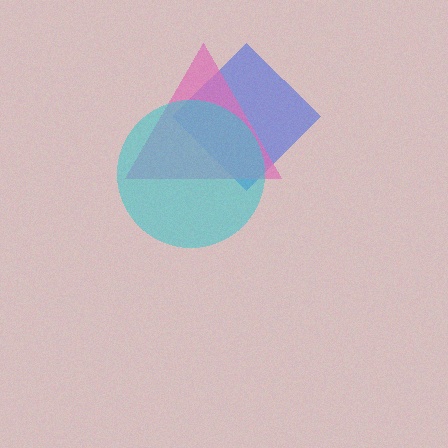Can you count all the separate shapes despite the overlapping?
Yes, there are 3 separate shapes.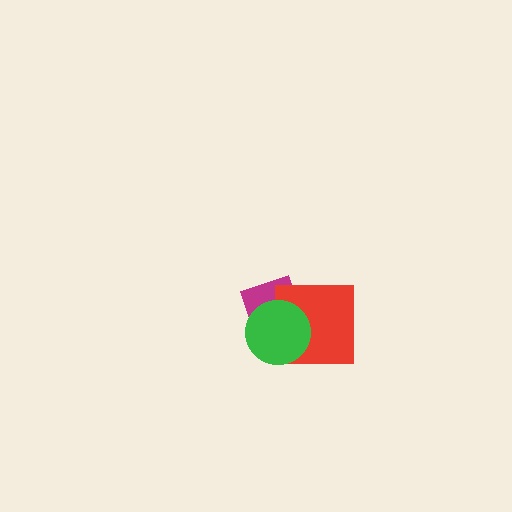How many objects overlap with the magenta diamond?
2 objects overlap with the magenta diamond.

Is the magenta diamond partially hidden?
Yes, it is partially covered by another shape.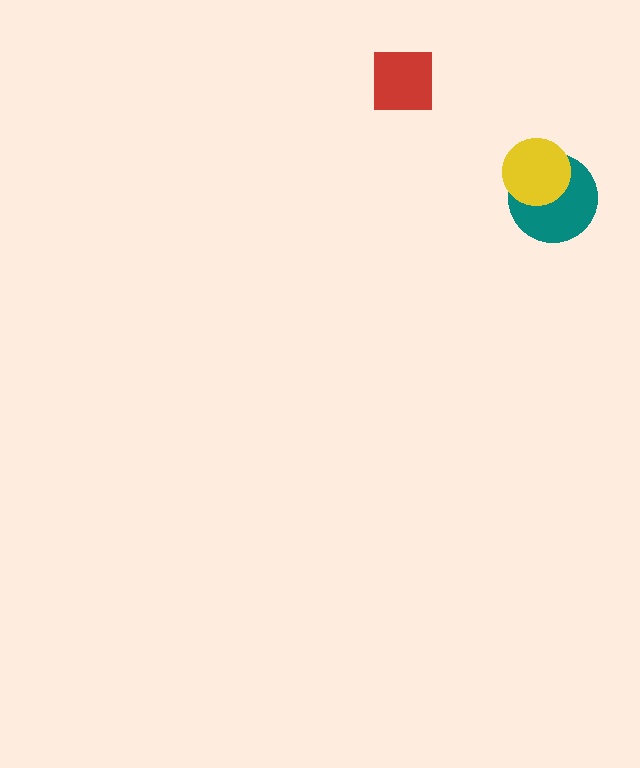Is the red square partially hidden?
No, no other shape covers it.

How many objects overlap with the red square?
0 objects overlap with the red square.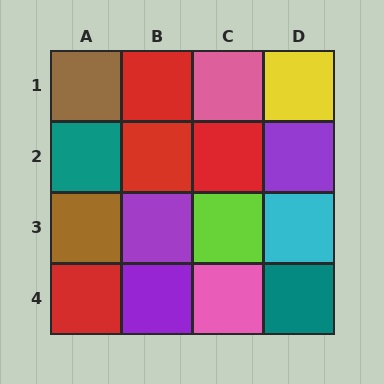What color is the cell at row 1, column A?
Brown.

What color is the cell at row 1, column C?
Pink.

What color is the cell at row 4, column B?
Purple.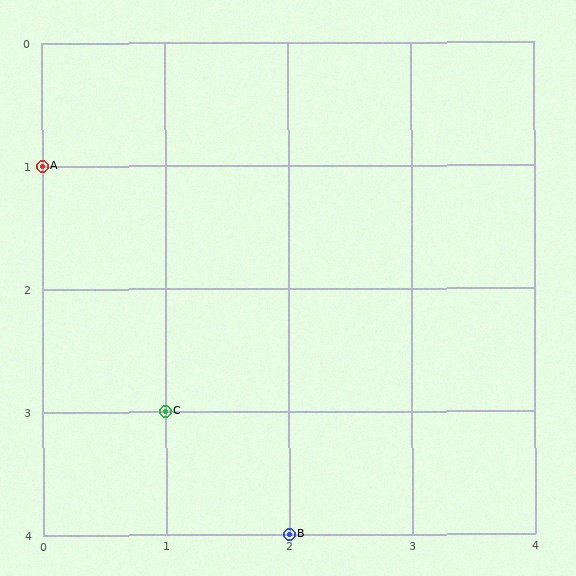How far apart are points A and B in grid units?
Points A and B are 2 columns and 3 rows apart (about 3.6 grid units diagonally).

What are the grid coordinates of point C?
Point C is at grid coordinates (1, 3).